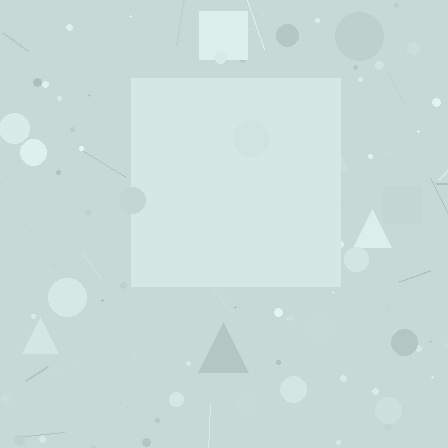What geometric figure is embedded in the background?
A square is embedded in the background.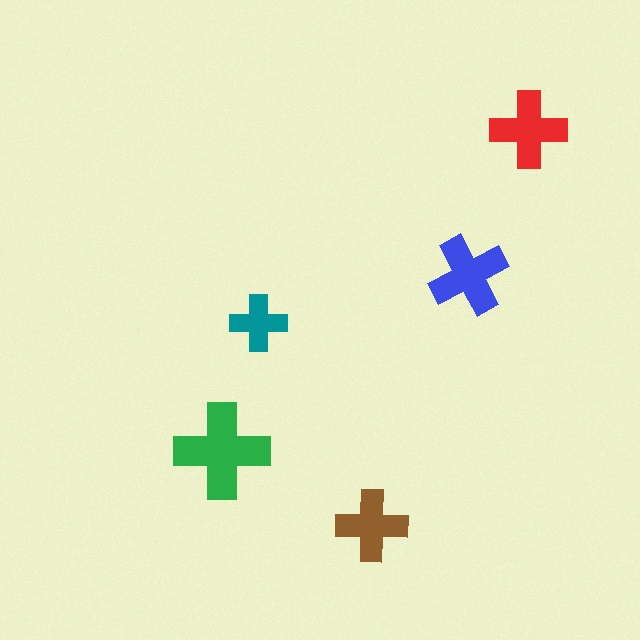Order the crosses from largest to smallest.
the green one, the blue one, the red one, the brown one, the teal one.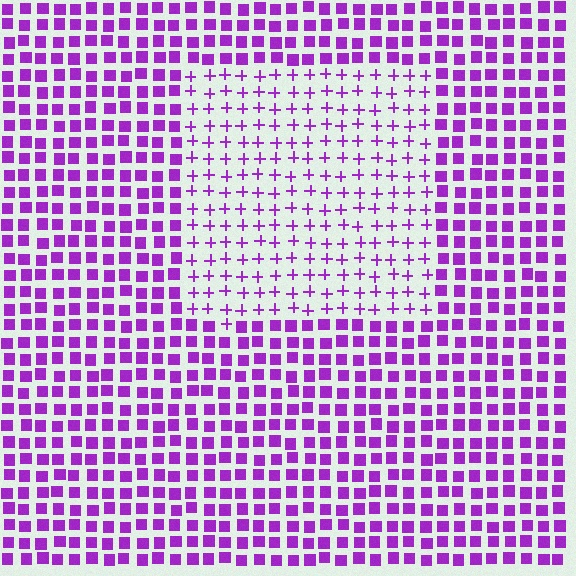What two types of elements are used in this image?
The image uses plus signs inside the rectangle region and squares outside it.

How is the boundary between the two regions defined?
The boundary is defined by a change in element shape: plus signs inside vs. squares outside. All elements share the same color and spacing.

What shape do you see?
I see a rectangle.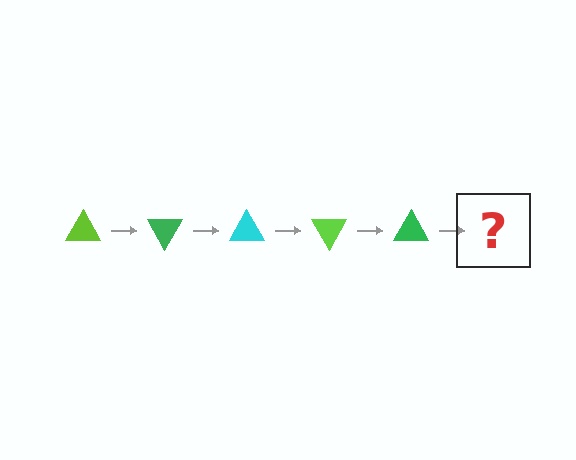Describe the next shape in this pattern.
It should be a cyan triangle, rotated 300 degrees from the start.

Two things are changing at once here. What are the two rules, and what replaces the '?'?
The two rules are that it rotates 60 degrees each step and the color cycles through lime, green, and cyan. The '?' should be a cyan triangle, rotated 300 degrees from the start.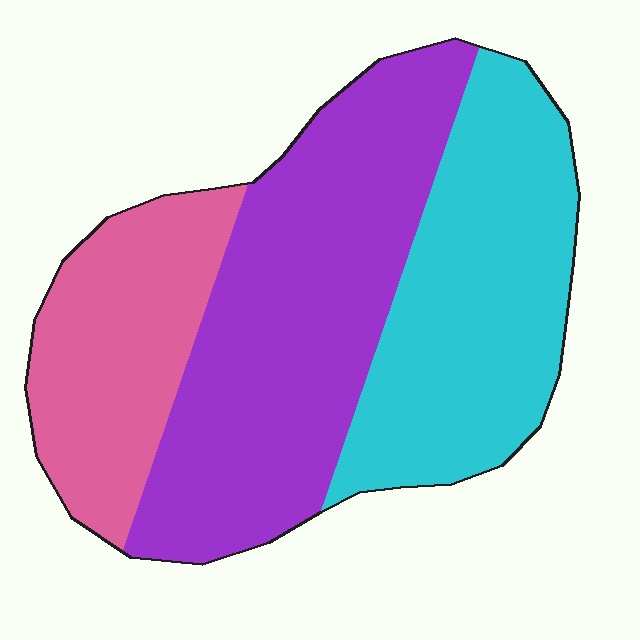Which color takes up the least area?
Pink, at roughly 25%.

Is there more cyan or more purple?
Purple.